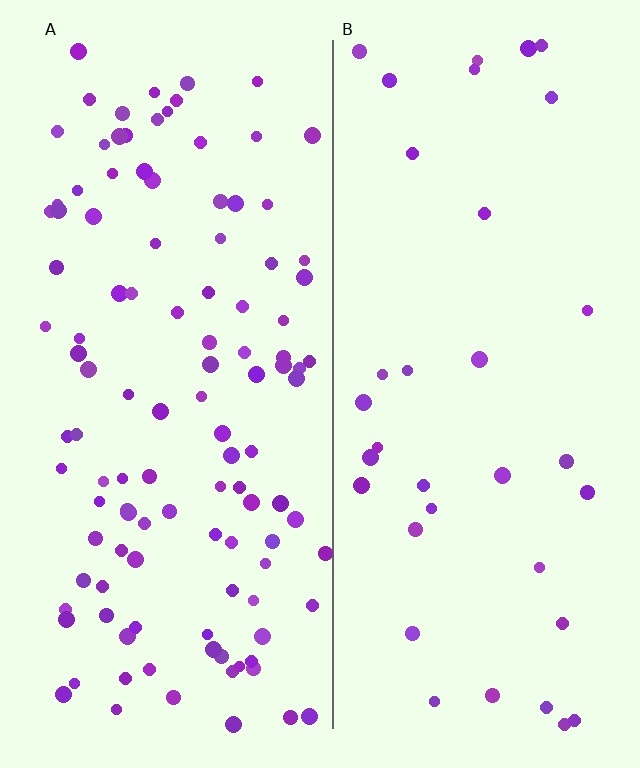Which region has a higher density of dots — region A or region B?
A (the left).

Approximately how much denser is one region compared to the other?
Approximately 3.2× — region A over region B.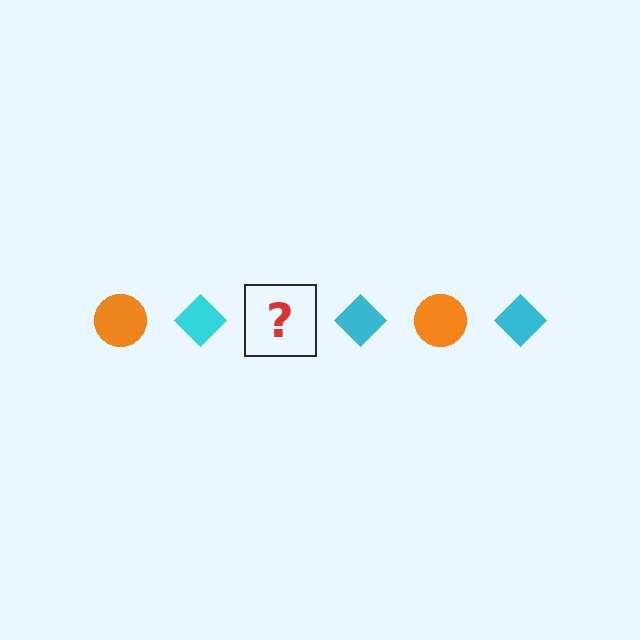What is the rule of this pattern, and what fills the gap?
The rule is that the pattern alternates between orange circle and cyan diamond. The gap should be filled with an orange circle.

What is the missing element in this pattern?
The missing element is an orange circle.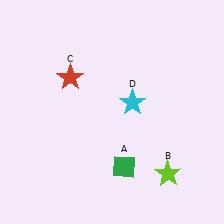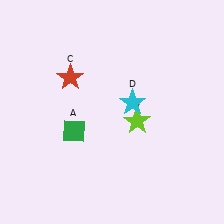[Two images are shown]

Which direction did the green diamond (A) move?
The green diamond (A) moved left.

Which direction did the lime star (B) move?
The lime star (B) moved up.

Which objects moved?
The objects that moved are: the green diamond (A), the lime star (B).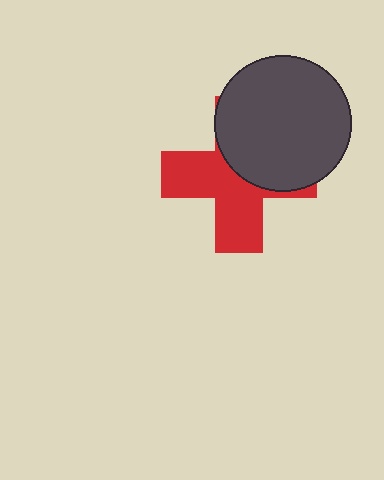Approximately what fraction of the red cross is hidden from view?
Roughly 46% of the red cross is hidden behind the dark gray circle.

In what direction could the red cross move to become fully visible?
The red cross could move toward the lower-left. That would shift it out from behind the dark gray circle entirely.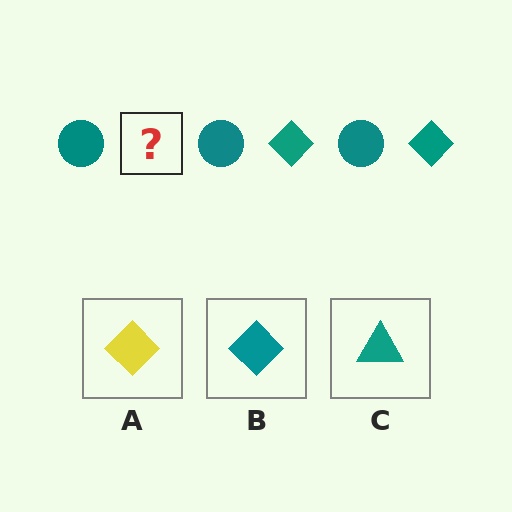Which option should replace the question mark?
Option B.